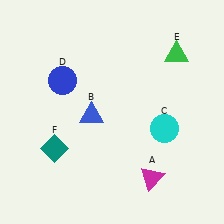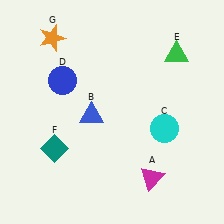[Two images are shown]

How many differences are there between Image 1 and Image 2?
There is 1 difference between the two images.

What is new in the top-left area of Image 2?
An orange star (G) was added in the top-left area of Image 2.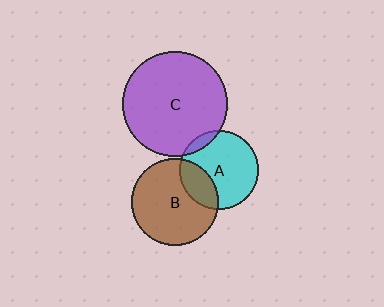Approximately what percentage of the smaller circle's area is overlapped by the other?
Approximately 10%.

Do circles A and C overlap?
Yes.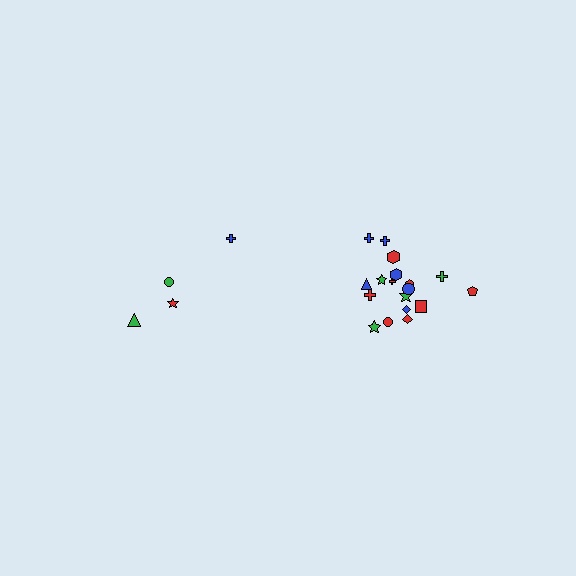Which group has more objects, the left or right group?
The right group.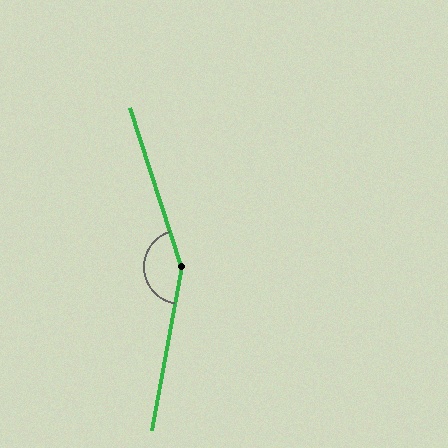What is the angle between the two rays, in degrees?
Approximately 152 degrees.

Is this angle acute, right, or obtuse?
It is obtuse.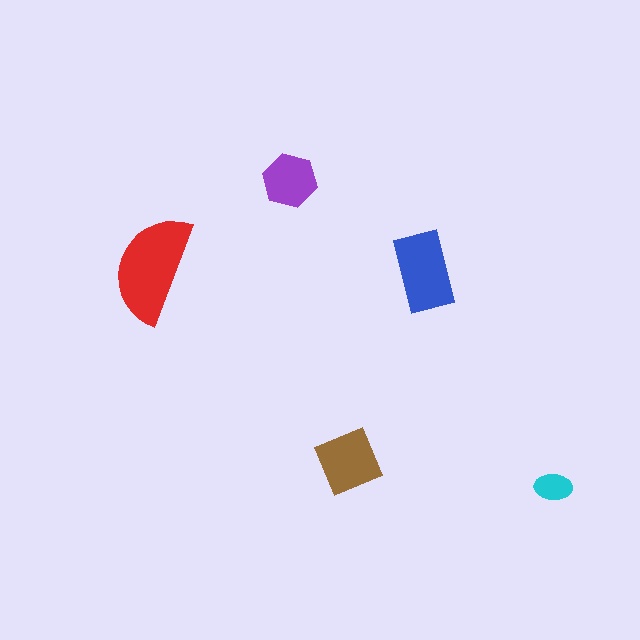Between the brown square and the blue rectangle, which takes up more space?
The blue rectangle.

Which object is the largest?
The red semicircle.